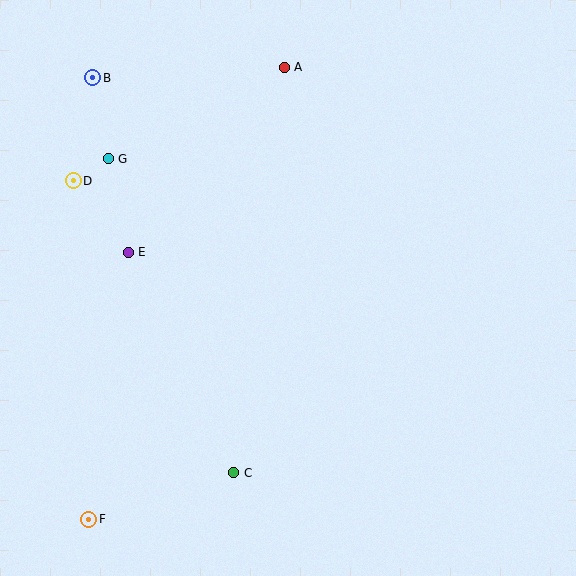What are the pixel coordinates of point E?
Point E is at (128, 252).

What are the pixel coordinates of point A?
Point A is at (284, 67).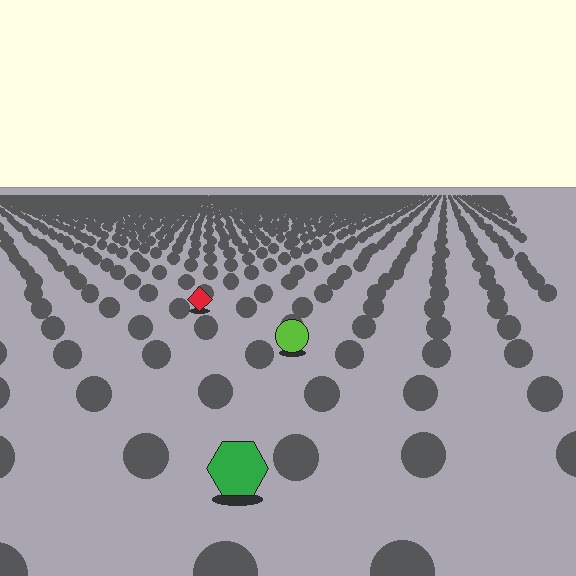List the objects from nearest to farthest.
From nearest to farthest: the green hexagon, the lime circle, the red diamond.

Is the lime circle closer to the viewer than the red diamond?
Yes. The lime circle is closer — you can tell from the texture gradient: the ground texture is coarser near it.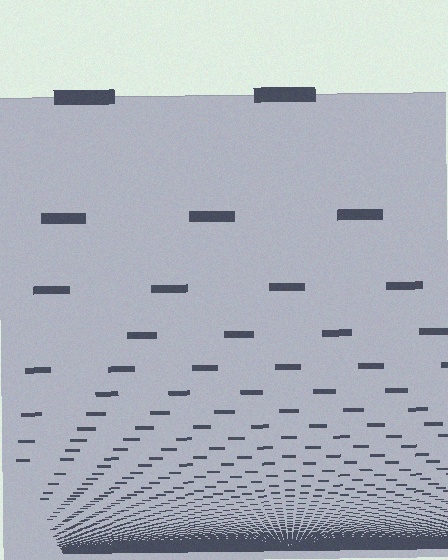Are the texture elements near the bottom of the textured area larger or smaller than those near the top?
Smaller. The gradient is inverted — elements near the bottom are smaller and denser.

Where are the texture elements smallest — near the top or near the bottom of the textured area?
Near the bottom.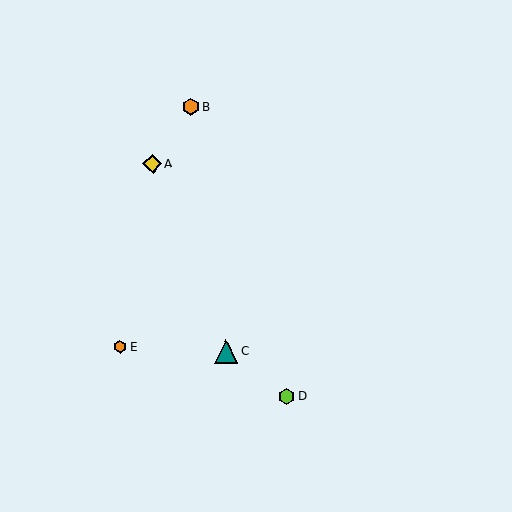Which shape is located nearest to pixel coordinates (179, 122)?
The orange hexagon (labeled B) at (191, 107) is nearest to that location.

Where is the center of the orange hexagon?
The center of the orange hexagon is at (120, 346).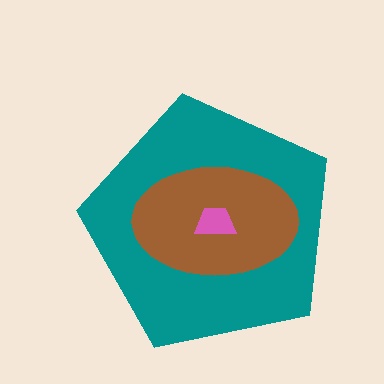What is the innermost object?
The pink trapezoid.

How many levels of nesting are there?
3.